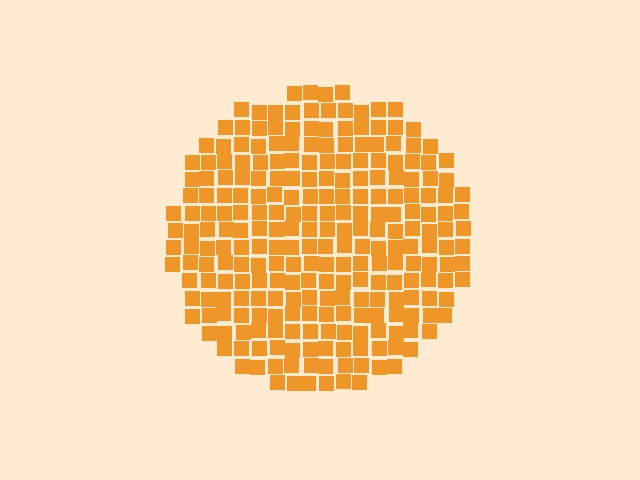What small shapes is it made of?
It is made of small squares.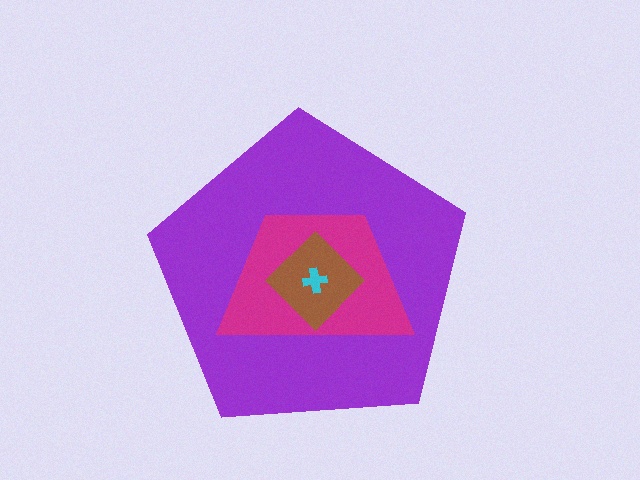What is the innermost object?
The cyan cross.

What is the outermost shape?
The purple pentagon.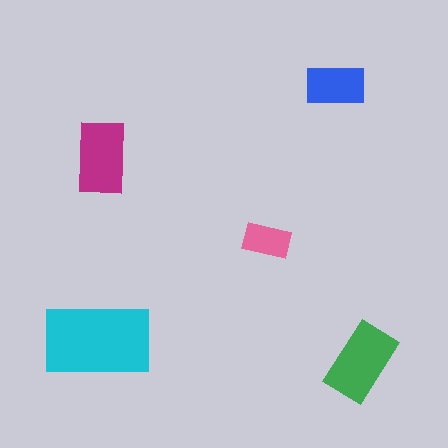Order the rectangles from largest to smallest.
the cyan one, the green one, the magenta one, the blue one, the pink one.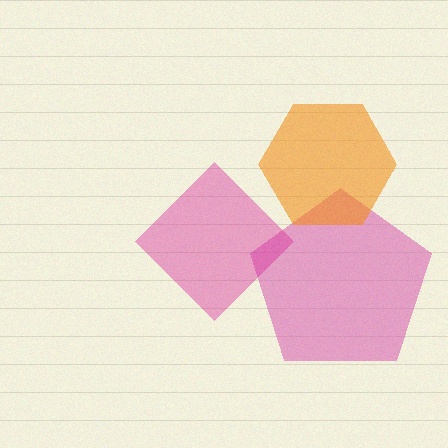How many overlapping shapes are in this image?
There are 3 overlapping shapes in the image.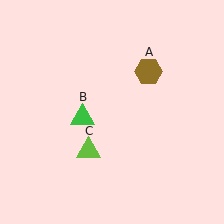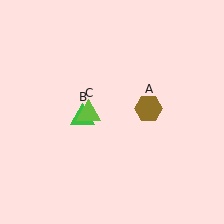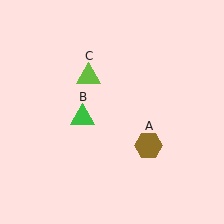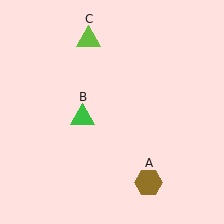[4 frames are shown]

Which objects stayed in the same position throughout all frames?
Green triangle (object B) remained stationary.